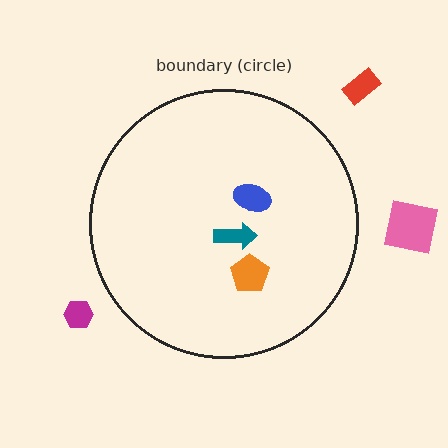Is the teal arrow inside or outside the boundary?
Inside.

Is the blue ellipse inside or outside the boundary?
Inside.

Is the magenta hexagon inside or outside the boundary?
Outside.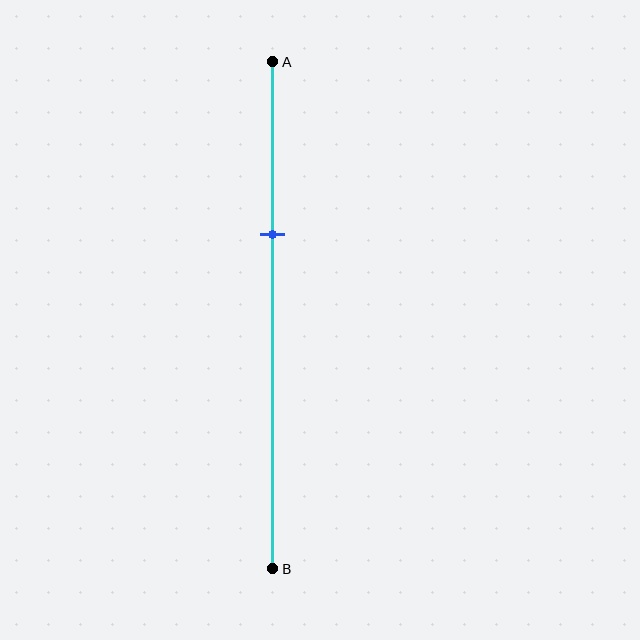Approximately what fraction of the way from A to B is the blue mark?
The blue mark is approximately 35% of the way from A to B.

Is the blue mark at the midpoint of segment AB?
No, the mark is at about 35% from A, not at the 50% midpoint.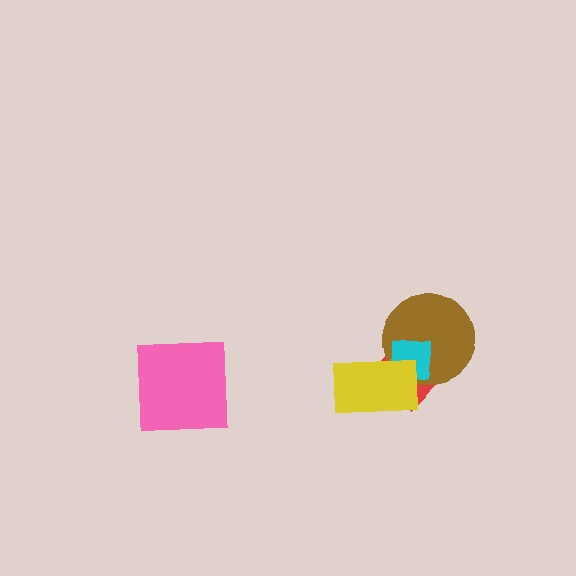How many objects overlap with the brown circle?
3 objects overlap with the brown circle.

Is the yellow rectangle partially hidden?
No, no other shape covers it.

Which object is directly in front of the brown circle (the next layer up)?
The cyan square is directly in front of the brown circle.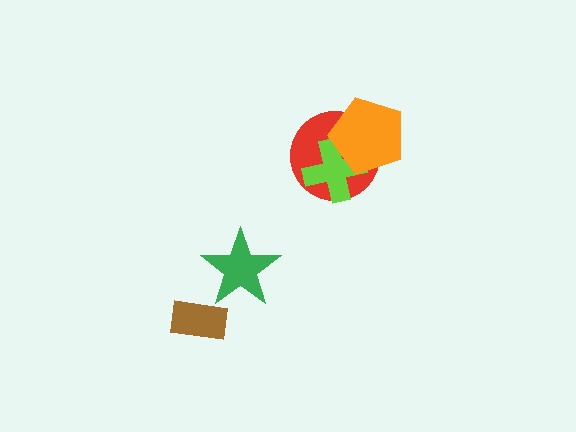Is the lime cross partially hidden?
Yes, it is partially covered by another shape.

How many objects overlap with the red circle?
2 objects overlap with the red circle.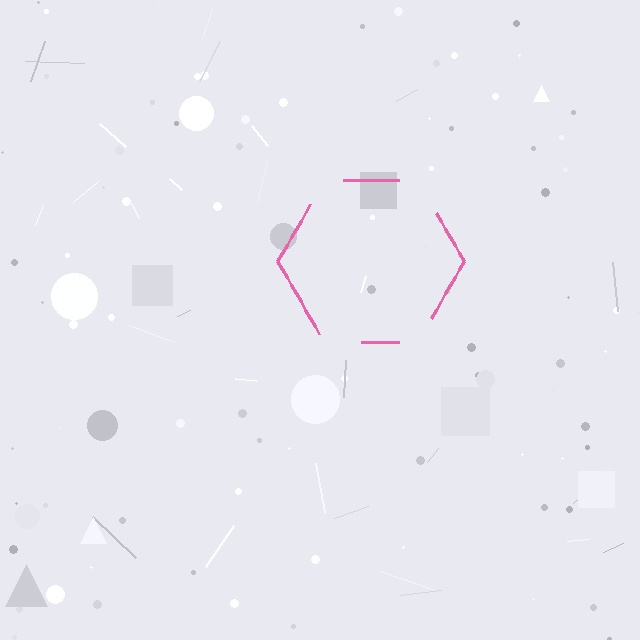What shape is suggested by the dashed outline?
The dashed outline suggests a hexagon.